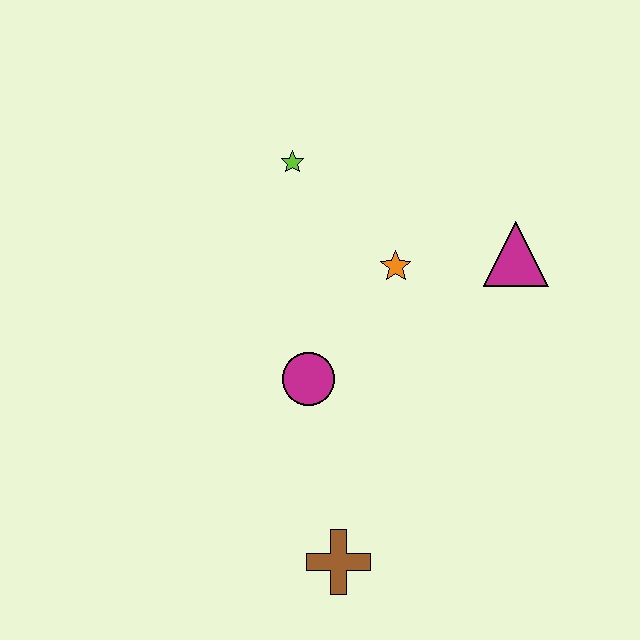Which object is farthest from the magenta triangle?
The brown cross is farthest from the magenta triangle.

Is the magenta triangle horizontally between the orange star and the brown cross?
No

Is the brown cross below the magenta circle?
Yes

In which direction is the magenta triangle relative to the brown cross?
The magenta triangle is above the brown cross.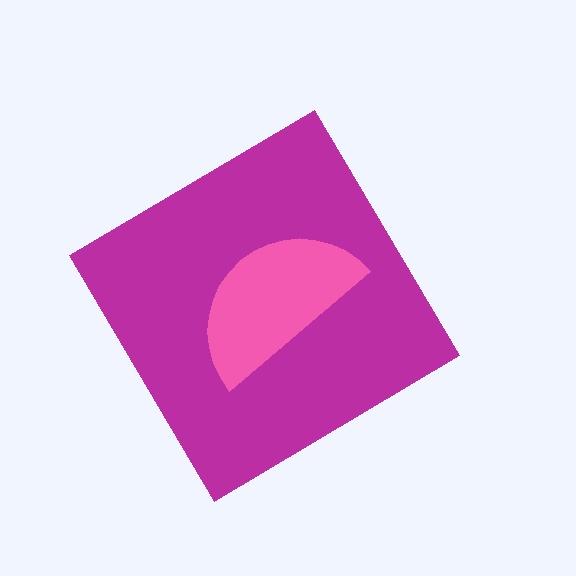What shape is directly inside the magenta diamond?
The pink semicircle.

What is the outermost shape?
The magenta diamond.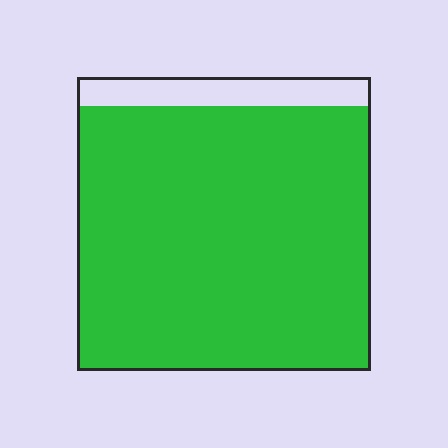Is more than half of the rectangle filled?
Yes.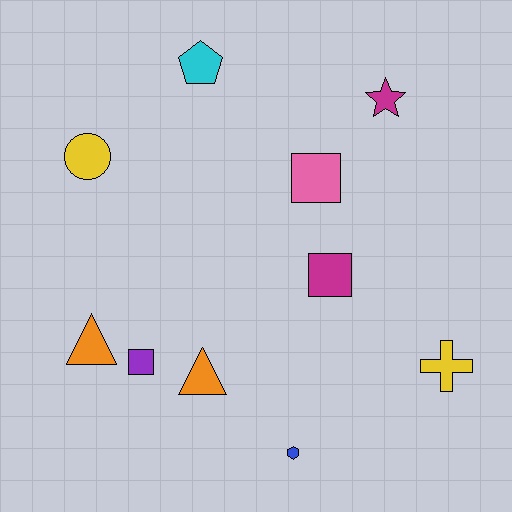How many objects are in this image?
There are 10 objects.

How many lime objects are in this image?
There are no lime objects.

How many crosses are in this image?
There is 1 cross.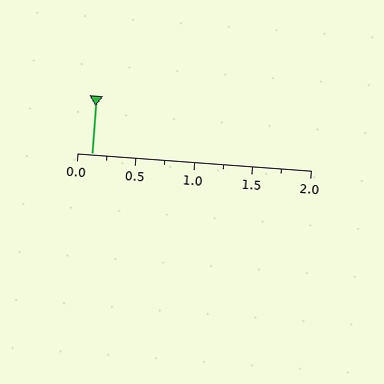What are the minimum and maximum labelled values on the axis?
The axis runs from 0.0 to 2.0.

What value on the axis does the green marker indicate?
The marker indicates approximately 0.12.